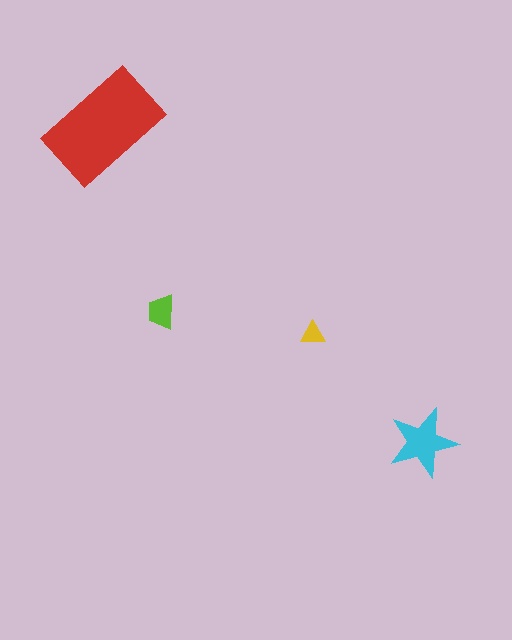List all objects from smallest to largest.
The yellow triangle, the lime trapezoid, the cyan star, the red rectangle.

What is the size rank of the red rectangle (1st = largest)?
1st.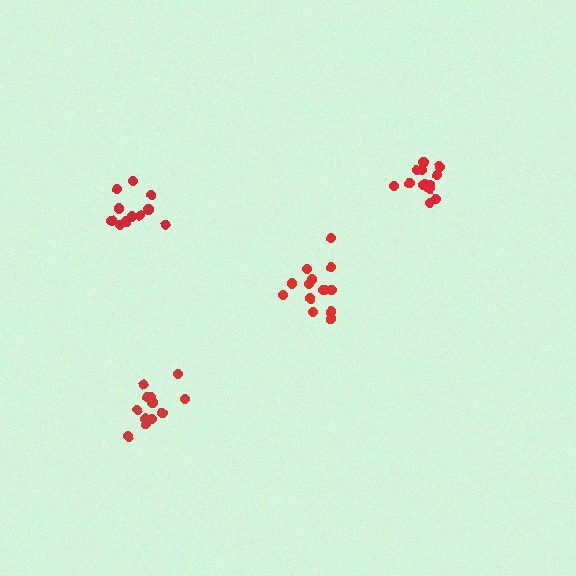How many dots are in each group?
Group 1: 13 dots, Group 2: 14 dots, Group 3: 11 dots, Group 4: 13 dots (51 total).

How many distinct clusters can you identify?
There are 4 distinct clusters.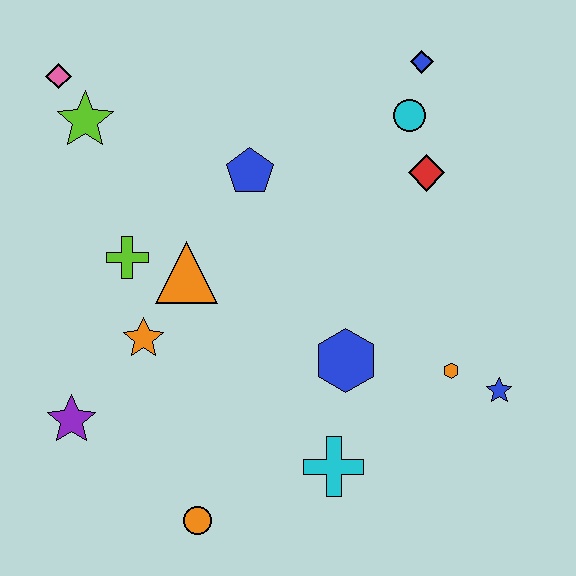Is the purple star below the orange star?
Yes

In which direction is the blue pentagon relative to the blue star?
The blue pentagon is to the left of the blue star.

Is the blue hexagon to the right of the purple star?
Yes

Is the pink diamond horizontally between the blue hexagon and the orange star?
No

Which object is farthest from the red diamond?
The purple star is farthest from the red diamond.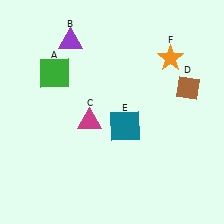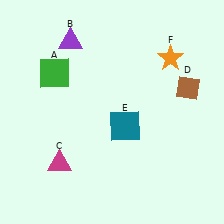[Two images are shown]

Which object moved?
The magenta triangle (C) moved down.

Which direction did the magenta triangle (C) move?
The magenta triangle (C) moved down.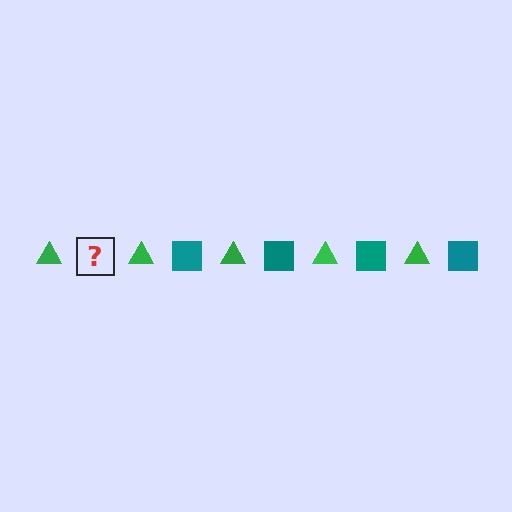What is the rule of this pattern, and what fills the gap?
The rule is that the pattern alternates between green triangle and teal square. The gap should be filled with a teal square.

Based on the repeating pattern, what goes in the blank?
The blank should be a teal square.